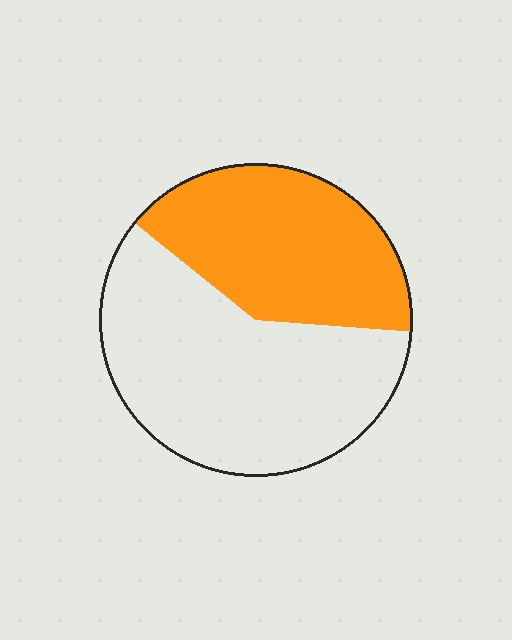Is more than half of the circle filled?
No.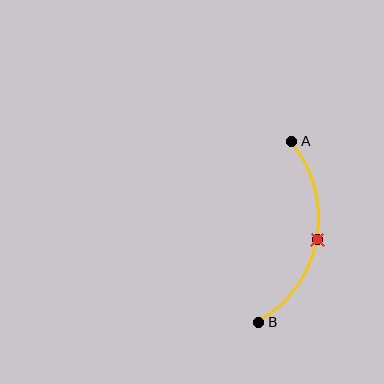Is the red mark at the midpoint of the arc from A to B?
Yes. The red mark lies on the arc at equal arc-length from both A and B — it is the arc midpoint.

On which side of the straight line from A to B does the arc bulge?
The arc bulges to the right of the straight line connecting A and B.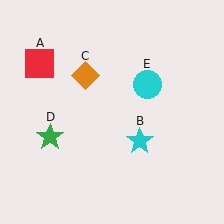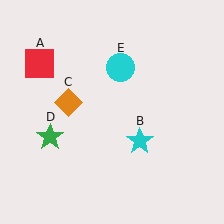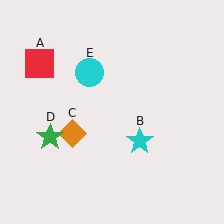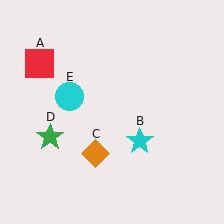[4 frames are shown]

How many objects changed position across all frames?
2 objects changed position: orange diamond (object C), cyan circle (object E).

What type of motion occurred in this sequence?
The orange diamond (object C), cyan circle (object E) rotated counterclockwise around the center of the scene.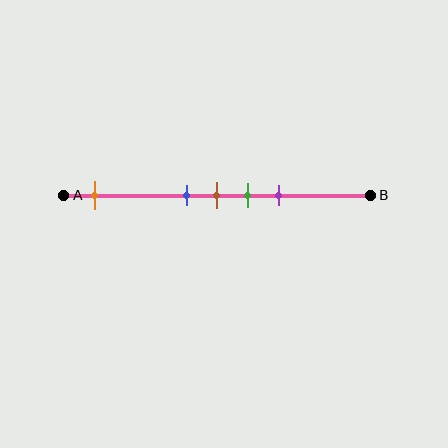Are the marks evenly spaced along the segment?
No, the marks are not evenly spaced.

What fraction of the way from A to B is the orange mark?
The orange mark is approximately 10% (0.1) of the way from A to B.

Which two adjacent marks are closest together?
The blue and brown marks are the closest adjacent pair.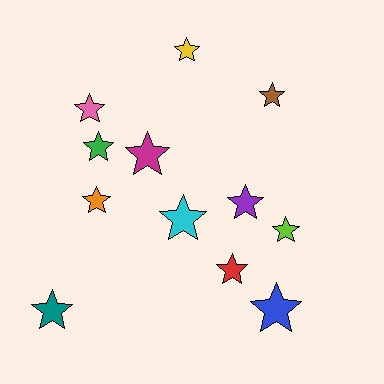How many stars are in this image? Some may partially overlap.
There are 12 stars.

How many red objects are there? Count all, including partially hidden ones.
There is 1 red object.